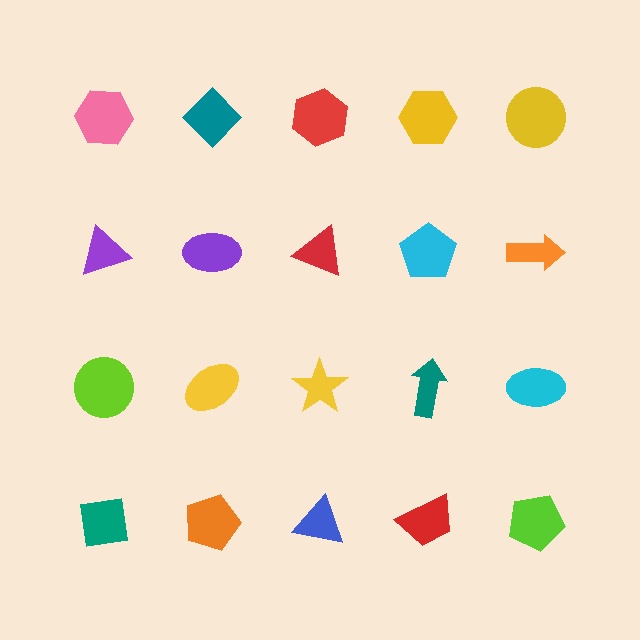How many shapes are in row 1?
5 shapes.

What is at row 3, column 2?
A yellow ellipse.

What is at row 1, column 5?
A yellow circle.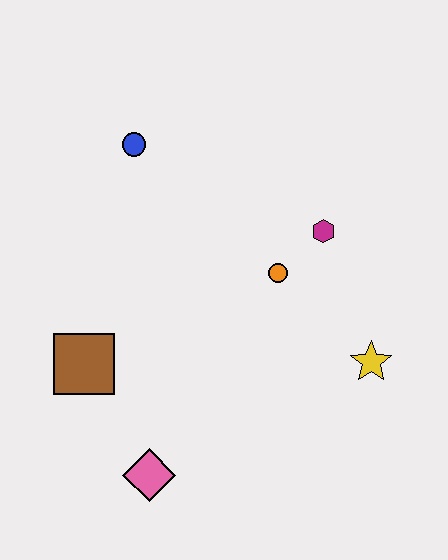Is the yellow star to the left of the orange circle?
No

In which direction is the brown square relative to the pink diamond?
The brown square is above the pink diamond.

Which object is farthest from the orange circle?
The pink diamond is farthest from the orange circle.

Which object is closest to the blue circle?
The orange circle is closest to the blue circle.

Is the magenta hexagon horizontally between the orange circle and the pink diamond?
No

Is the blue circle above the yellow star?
Yes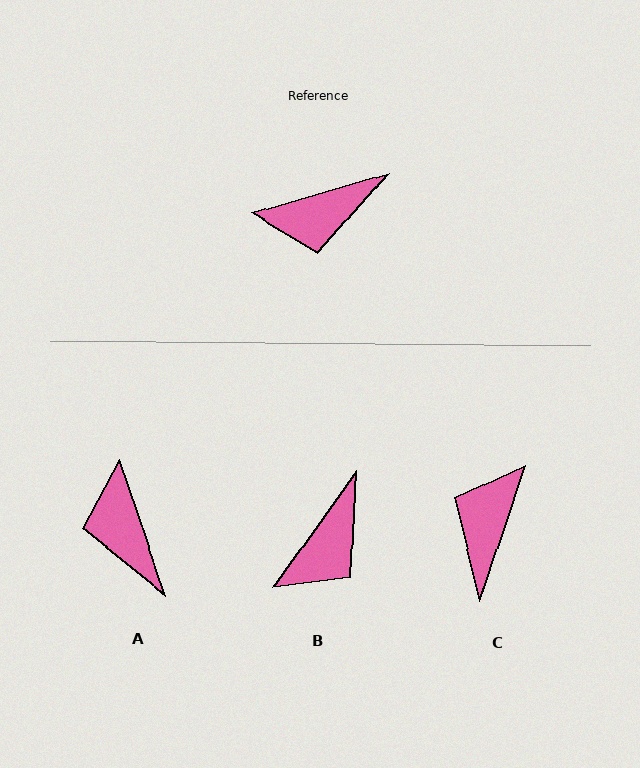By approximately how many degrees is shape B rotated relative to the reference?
Approximately 38 degrees counter-clockwise.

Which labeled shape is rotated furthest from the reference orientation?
C, about 125 degrees away.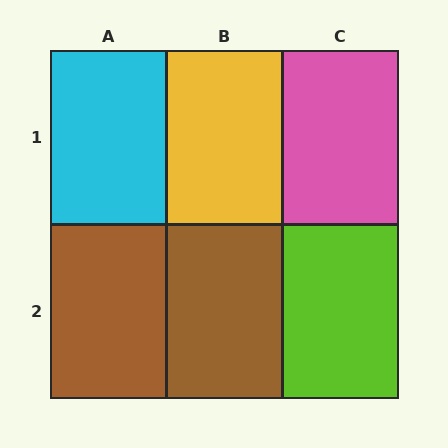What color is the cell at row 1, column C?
Pink.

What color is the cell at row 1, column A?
Cyan.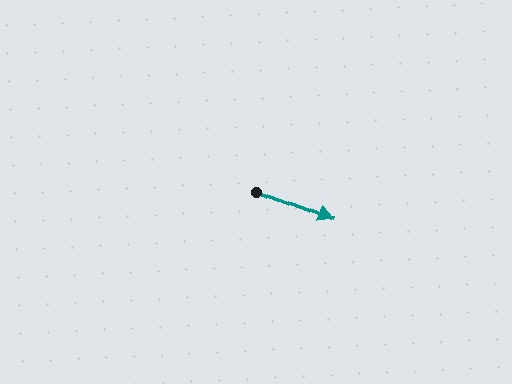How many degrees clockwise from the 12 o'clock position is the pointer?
Approximately 111 degrees.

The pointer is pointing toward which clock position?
Roughly 4 o'clock.